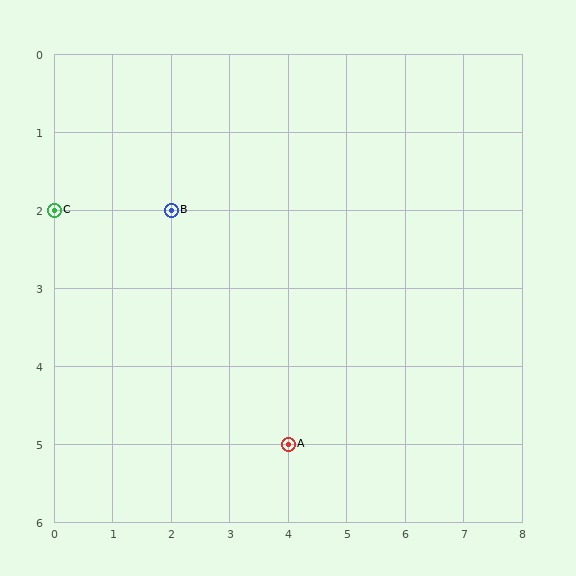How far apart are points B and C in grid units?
Points B and C are 2 columns apart.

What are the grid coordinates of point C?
Point C is at grid coordinates (0, 2).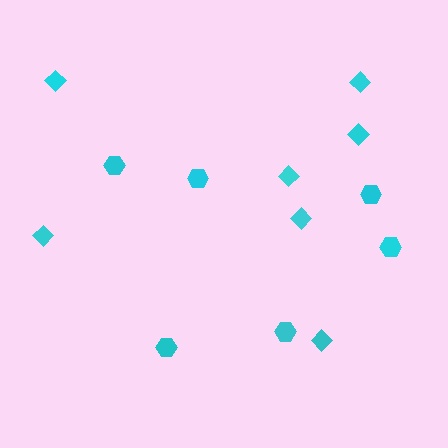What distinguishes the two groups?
There are 2 groups: one group of diamonds (7) and one group of hexagons (6).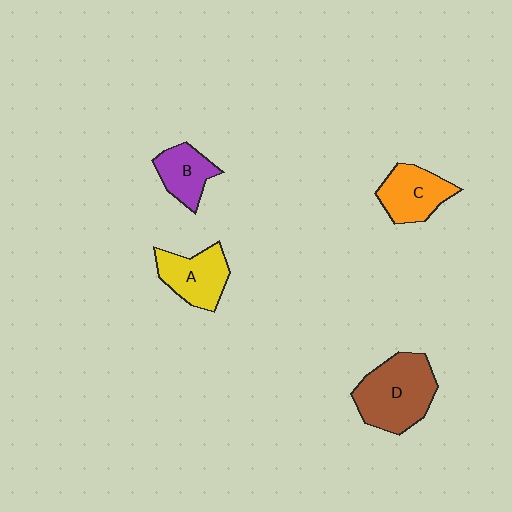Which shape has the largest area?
Shape D (brown).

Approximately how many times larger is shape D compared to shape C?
Approximately 1.5 times.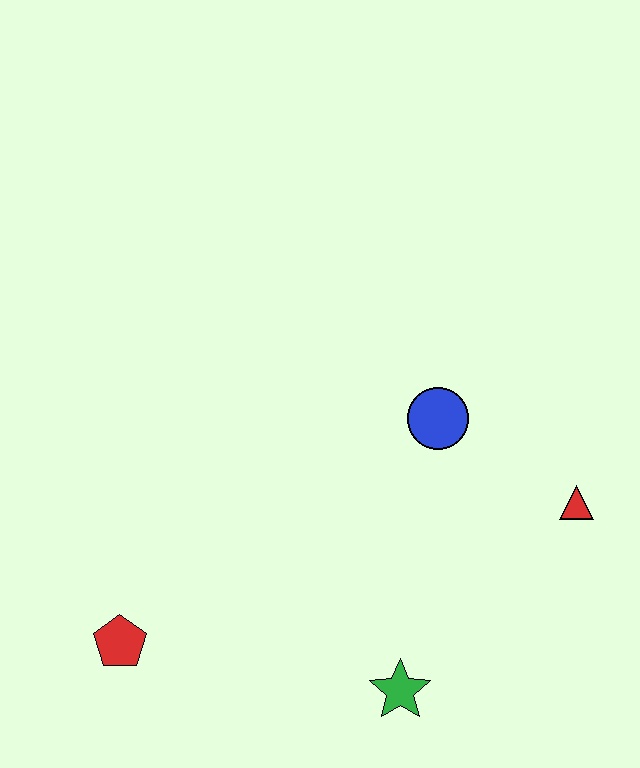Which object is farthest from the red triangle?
The red pentagon is farthest from the red triangle.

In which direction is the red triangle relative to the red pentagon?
The red triangle is to the right of the red pentagon.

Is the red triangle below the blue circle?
Yes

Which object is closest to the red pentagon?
The green star is closest to the red pentagon.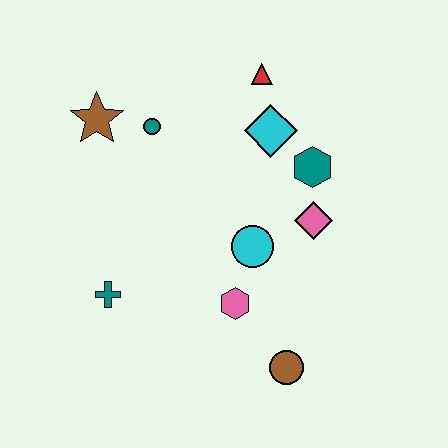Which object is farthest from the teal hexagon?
The teal cross is farthest from the teal hexagon.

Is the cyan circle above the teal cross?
Yes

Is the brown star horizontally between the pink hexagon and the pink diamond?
No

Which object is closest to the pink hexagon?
The cyan circle is closest to the pink hexagon.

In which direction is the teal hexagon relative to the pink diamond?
The teal hexagon is above the pink diamond.